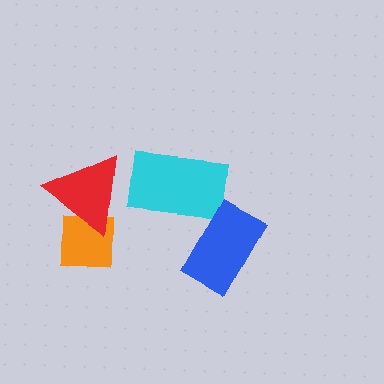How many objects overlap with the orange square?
1 object overlaps with the orange square.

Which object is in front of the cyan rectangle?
The blue rectangle is in front of the cyan rectangle.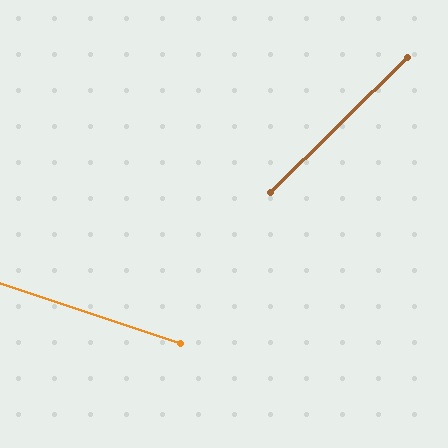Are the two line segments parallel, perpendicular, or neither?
Neither parallel nor perpendicular — they differ by about 63°.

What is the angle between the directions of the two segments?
Approximately 63 degrees.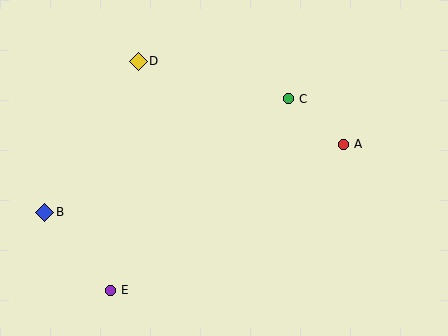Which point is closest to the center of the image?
Point C at (288, 99) is closest to the center.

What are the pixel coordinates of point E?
Point E is at (110, 290).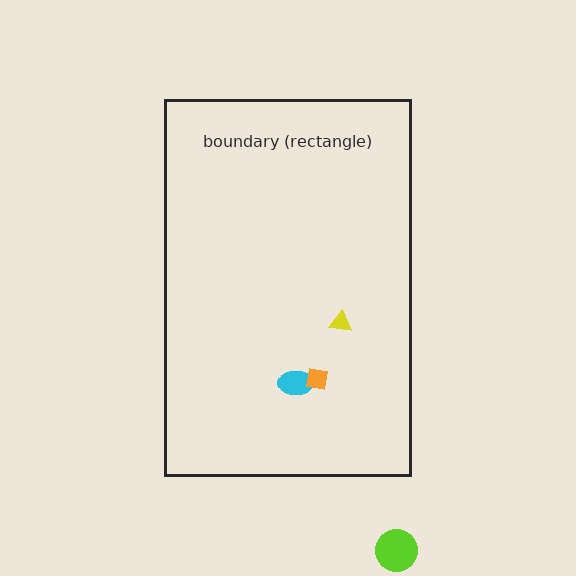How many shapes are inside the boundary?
3 inside, 1 outside.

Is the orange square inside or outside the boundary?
Inside.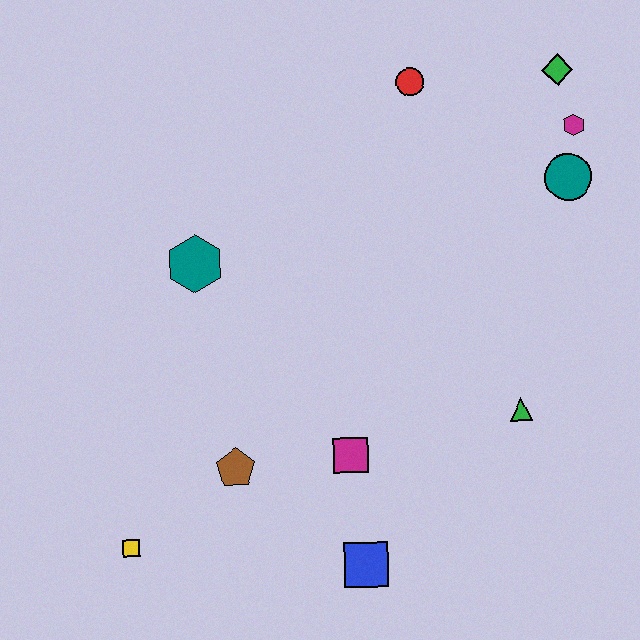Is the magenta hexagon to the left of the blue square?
No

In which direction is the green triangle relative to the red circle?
The green triangle is below the red circle.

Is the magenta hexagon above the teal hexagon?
Yes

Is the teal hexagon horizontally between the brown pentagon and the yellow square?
Yes